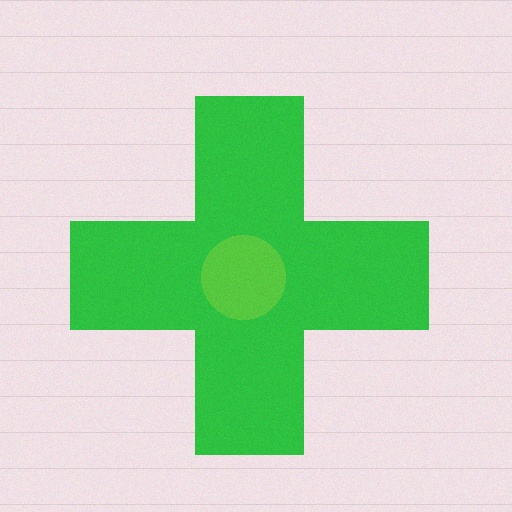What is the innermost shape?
The lime circle.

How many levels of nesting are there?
2.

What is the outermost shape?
The green cross.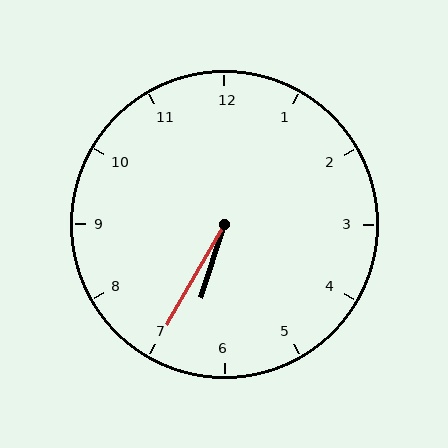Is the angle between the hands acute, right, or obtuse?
It is acute.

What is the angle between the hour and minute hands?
Approximately 12 degrees.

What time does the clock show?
6:35.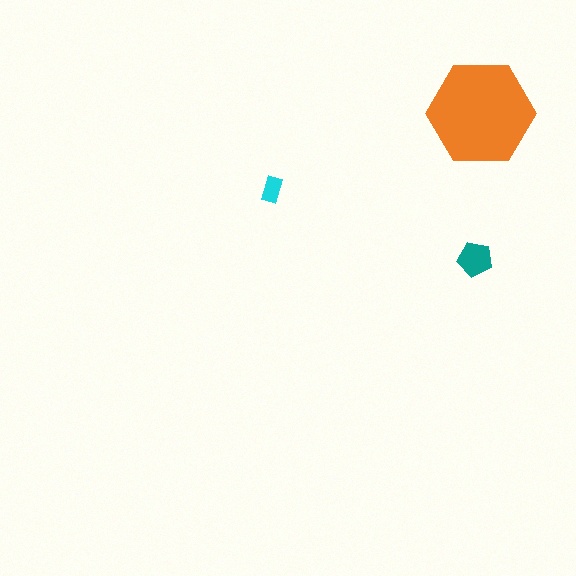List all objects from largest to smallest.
The orange hexagon, the teal pentagon, the cyan rectangle.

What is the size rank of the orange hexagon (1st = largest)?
1st.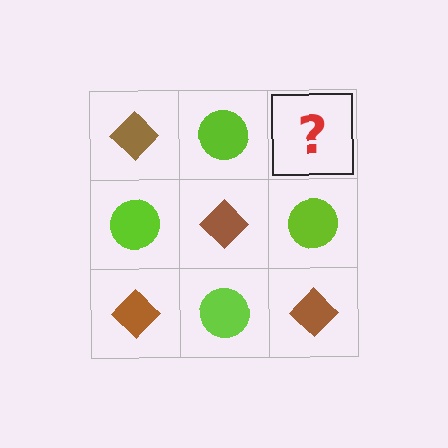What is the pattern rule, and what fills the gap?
The rule is that it alternates brown diamond and lime circle in a checkerboard pattern. The gap should be filled with a brown diamond.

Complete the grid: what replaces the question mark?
The question mark should be replaced with a brown diamond.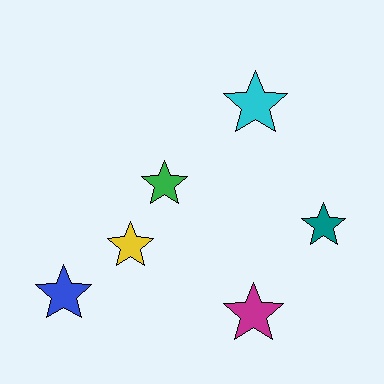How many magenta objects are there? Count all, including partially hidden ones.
There is 1 magenta object.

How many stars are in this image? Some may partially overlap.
There are 6 stars.